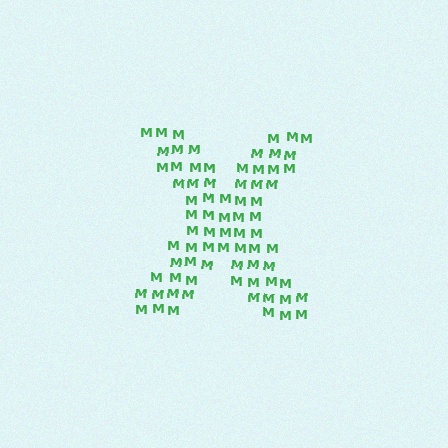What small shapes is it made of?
It is made of small letter M's.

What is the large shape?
The large shape is the letter X.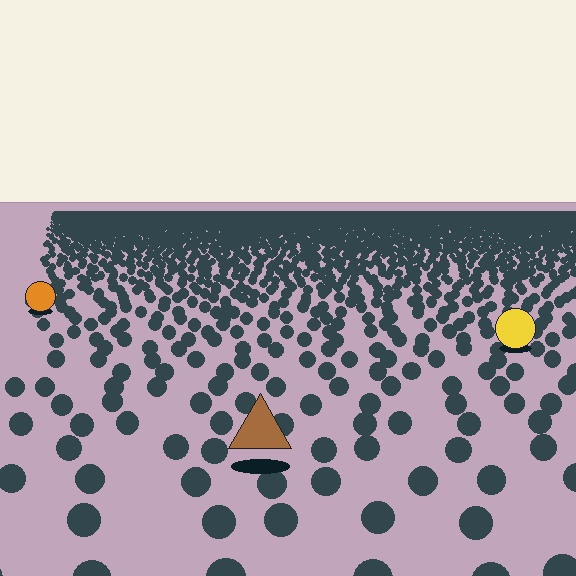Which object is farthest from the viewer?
The orange circle is farthest from the viewer. It appears smaller and the ground texture around it is denser.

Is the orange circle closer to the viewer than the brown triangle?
No. The brown triangle is closer — you can tell from the texture gradient: the ground texture is coarser near it.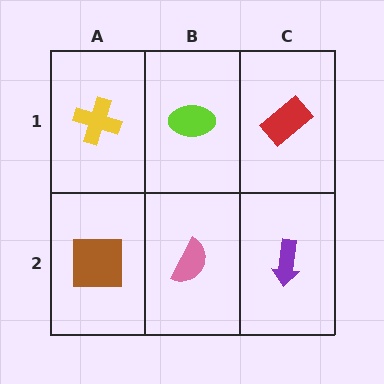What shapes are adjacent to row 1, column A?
A brown square (row 2, column A), a lime ellipse (row 1, column B).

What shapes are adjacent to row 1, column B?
A pink semicircle (row 2, column B), a yellow cross (row 1, column A), a red rectangle (row 1, column C).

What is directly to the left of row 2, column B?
A brown square.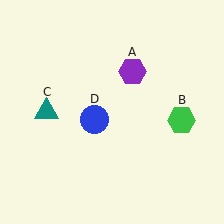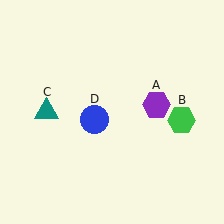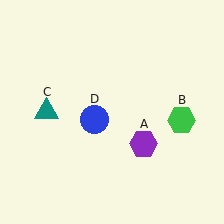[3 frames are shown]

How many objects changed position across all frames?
1 object changed position: purple hexagon (object A).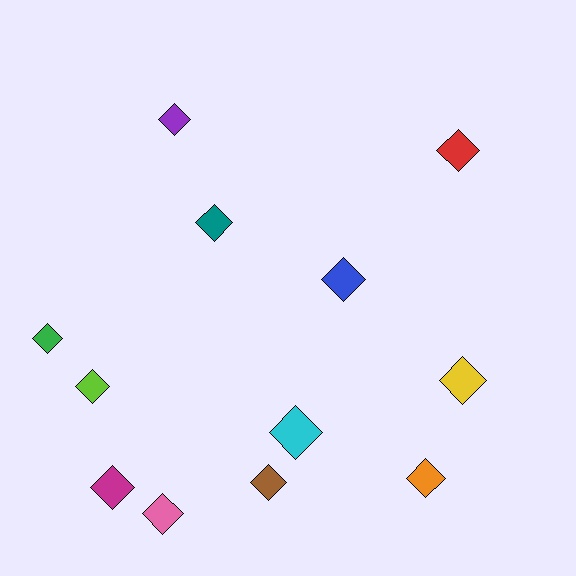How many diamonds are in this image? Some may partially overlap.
There are 12 diamonds.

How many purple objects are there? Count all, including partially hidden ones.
There is 1 purple object.